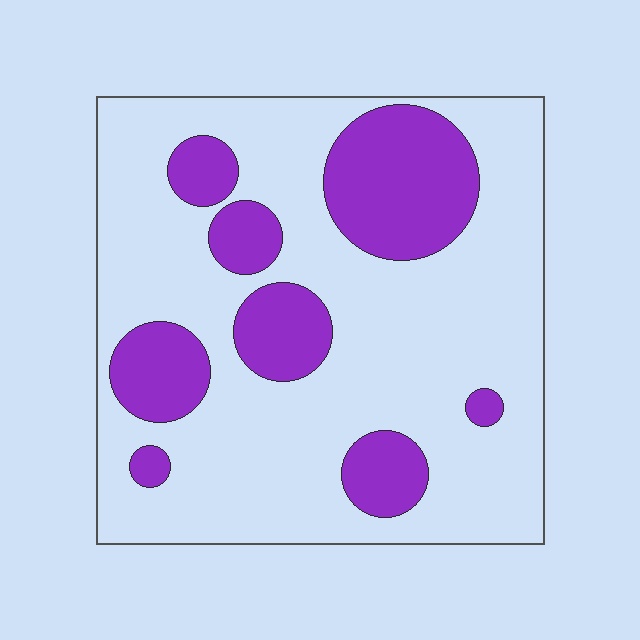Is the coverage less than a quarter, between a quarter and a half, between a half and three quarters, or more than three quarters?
Between a quarter and a half.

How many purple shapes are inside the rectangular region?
8.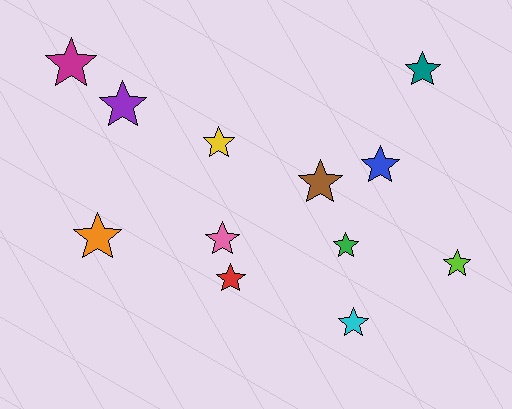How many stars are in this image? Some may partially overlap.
There are 12 stars.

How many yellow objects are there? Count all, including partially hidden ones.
There is 1 yellow object.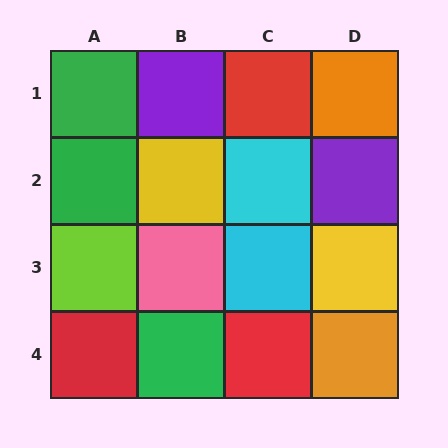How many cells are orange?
2 cells are orange.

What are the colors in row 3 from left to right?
Lime, pink, cyan, yellow.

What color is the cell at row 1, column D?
Orange.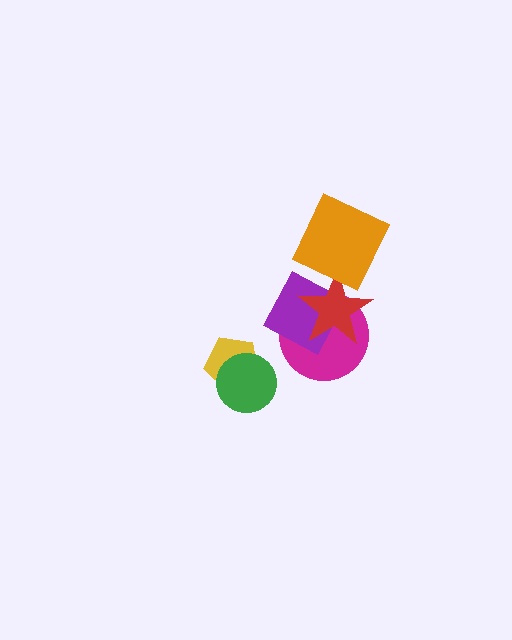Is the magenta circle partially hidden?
Yes, it is partially covered by another shape.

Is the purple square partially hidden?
Yes, it is partially covered by another shape.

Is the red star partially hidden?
Yes, it is partially covered by another shape.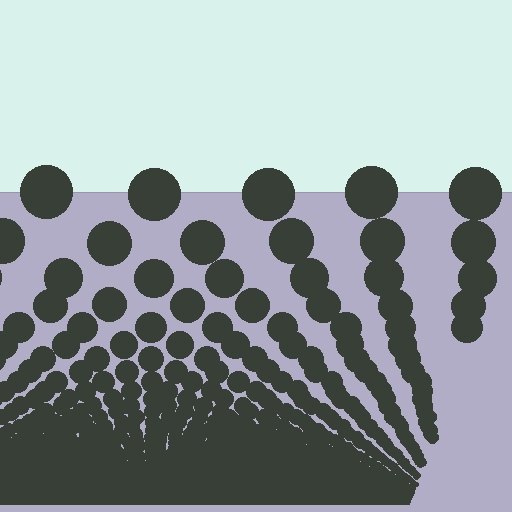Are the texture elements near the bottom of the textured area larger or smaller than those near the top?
Smaller. The gradient is inverted — elements near the bottom are smaller and denser.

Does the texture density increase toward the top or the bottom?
Density increases toward the bottom.